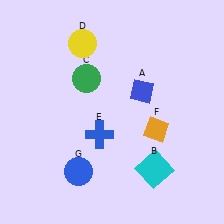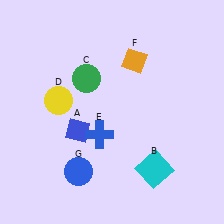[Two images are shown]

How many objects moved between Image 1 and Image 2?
3 objects moved between the two images.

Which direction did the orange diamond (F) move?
The orange diamond (F) moved up.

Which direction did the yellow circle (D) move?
The yellow circle (D) moved down.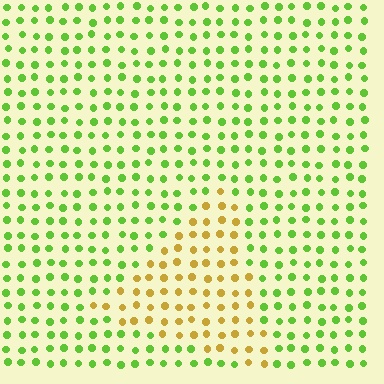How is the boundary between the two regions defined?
The boundary is defined purely by a slight shift in hue (about 57 degrees). Spacing, size, and orientation are identical on both sides.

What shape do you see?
I see a triangle.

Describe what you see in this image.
The image is filled with small lime elements in a uniform arrangement. A triangle-shaped region is visible where the elements are tinted to a slightly different hue, forming a subtle color boundary.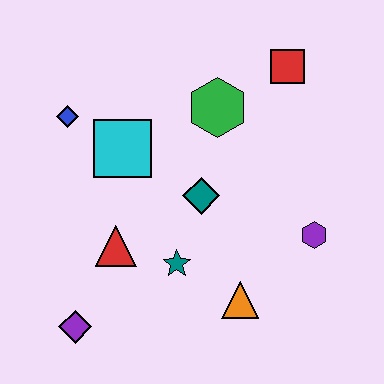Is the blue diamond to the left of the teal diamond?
Yes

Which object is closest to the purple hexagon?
The orange triangle is closest to the purple hexagon.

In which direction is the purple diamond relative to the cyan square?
The purple diamond is below the cyan square.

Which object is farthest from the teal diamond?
The purple diamond is farthest from the teal diamond.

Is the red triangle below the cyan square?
Yes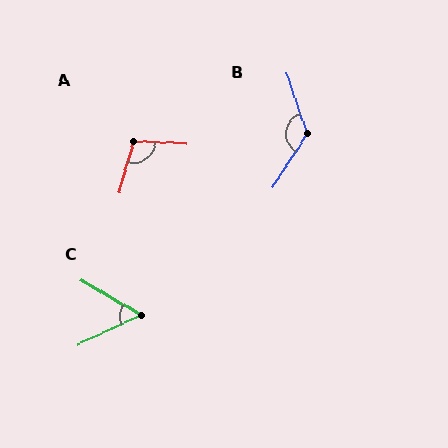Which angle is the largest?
B, at approximately 129 degrees.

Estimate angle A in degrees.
Approximately 103 degrees.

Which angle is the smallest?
C, at approximately 55 degrees.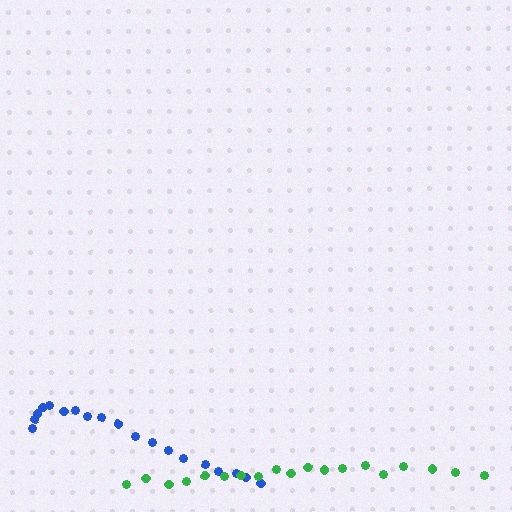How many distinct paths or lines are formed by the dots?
There are 2 distinct paths.